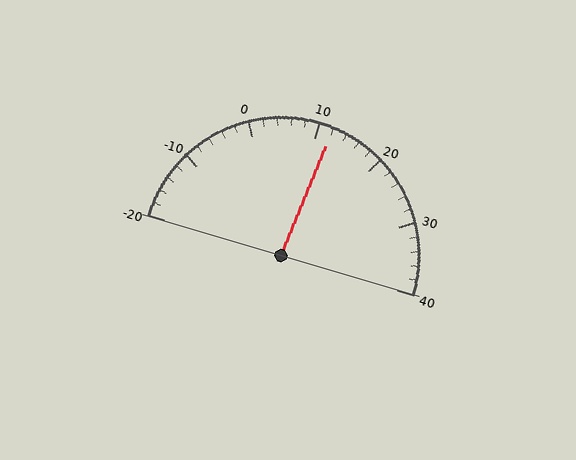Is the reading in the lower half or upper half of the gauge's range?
The reading is in the upper half of the range (-20 to 40).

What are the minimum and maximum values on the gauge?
The gauge ranges from -20 to 40.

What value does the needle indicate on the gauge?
The needle indicates approximately 12.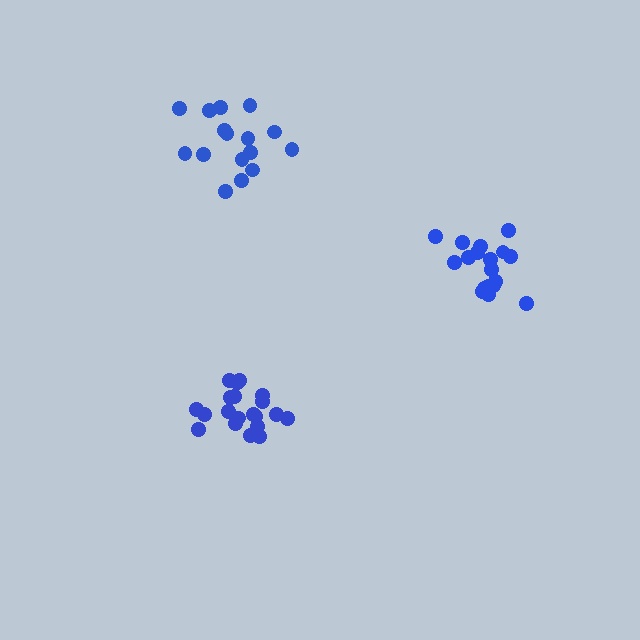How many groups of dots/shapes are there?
There are 3 groups.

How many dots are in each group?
Group 1: 18 dots, Group 2: 21 dots, Group 3: 16 dots (55 total).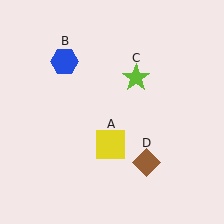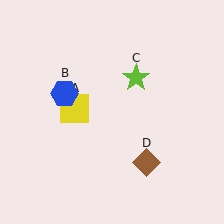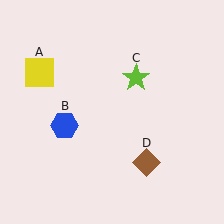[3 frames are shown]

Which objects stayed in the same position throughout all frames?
Lime star (object C) and brown diamond (object D) remained stationary.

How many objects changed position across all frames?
2 objects changed position: yellow square (object A), blue hexagon (object B).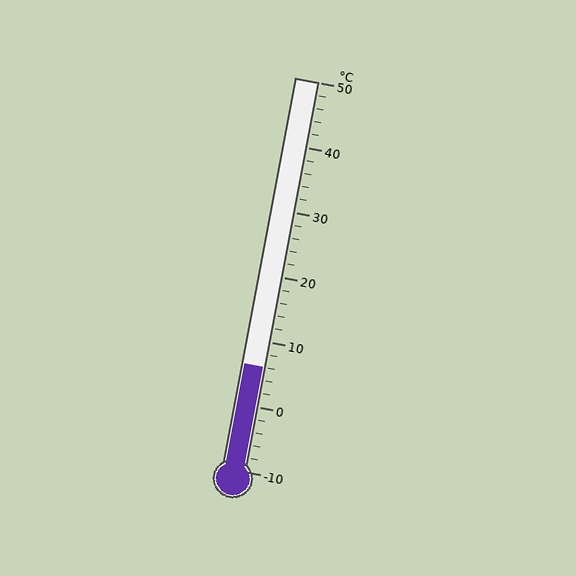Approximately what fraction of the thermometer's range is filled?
The thermometer is filled to approximately 25% of its range.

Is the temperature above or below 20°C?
The temperature is below 20°C.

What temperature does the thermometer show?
The thermometer shows approximately 6°C.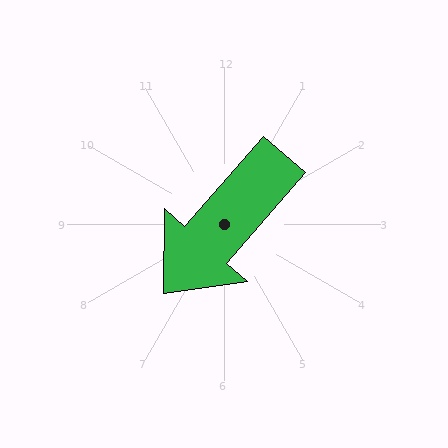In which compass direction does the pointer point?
Southwest.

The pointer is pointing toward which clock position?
Roughly 7 o'clock.